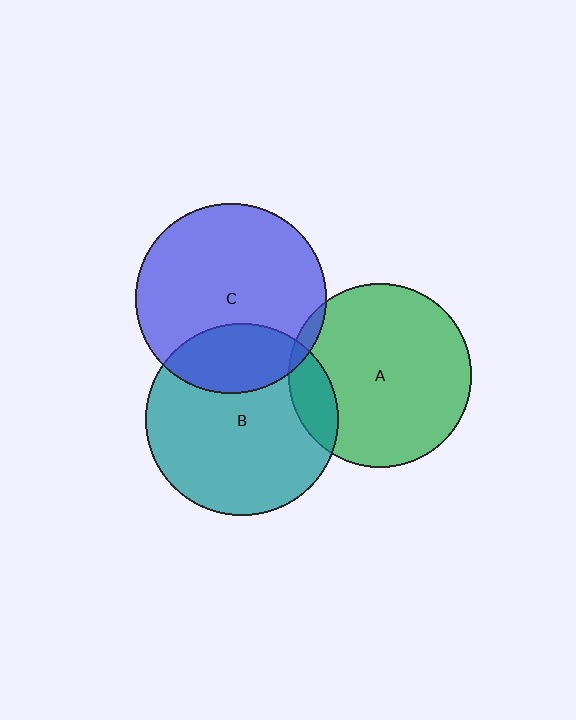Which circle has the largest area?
Circle B (teal).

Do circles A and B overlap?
Yes.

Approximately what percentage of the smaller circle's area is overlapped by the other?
Approximately 15%.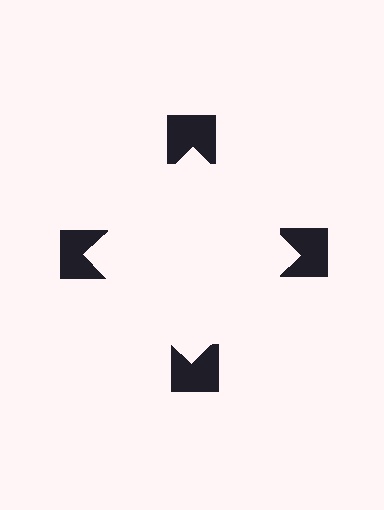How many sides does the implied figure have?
4 sides.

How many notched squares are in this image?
There are 4 — one at each vertex of the illusory square.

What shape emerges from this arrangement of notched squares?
An illusory square — its edges are inferred from the aligned wedge cuts in the notched squares, not physically drawn.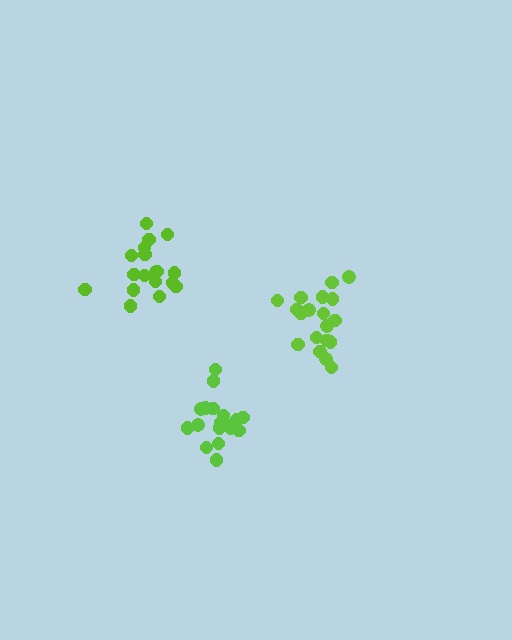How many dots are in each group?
Group 1: 19 dots, Group 2: 19 dots, Group 3: 18 dots (56 total).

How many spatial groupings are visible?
There are 3 spatial groupings.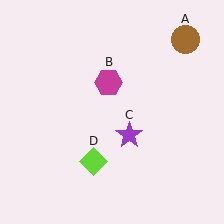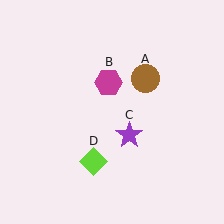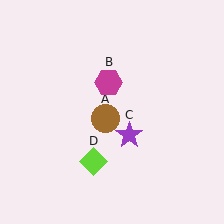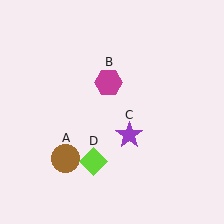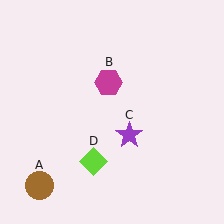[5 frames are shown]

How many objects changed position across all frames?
1 object changed position: brown circle (object A).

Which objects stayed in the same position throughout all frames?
Magenta hexagon (object B) and purple star (object C) and lime diamond (object D) remained stationary.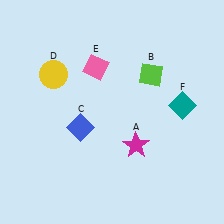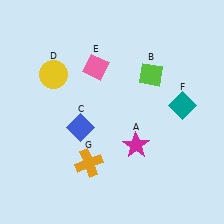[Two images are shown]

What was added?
An orange cross (G) was added in Image 2.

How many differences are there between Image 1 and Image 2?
There is 1 difference between the two images.